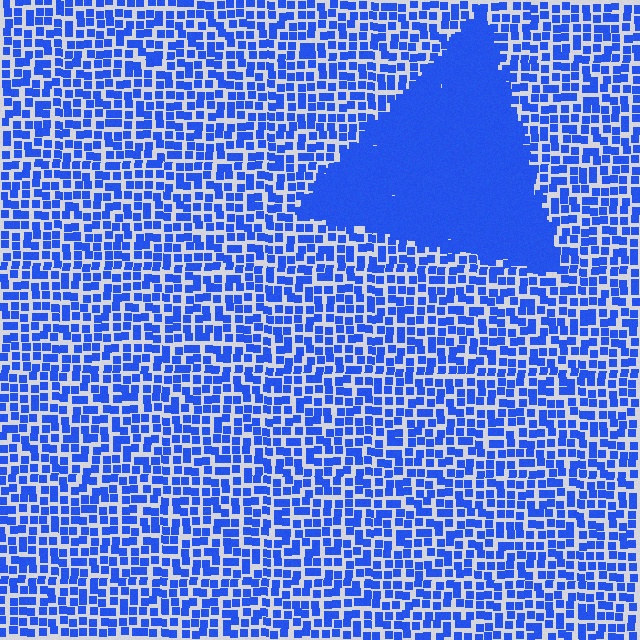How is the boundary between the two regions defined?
The boundary is defined by a change in element density (approximately 2.6x ratio). All elements are the same color, size, and shape.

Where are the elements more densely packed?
The elements are more densely packed inside the triangle boundary.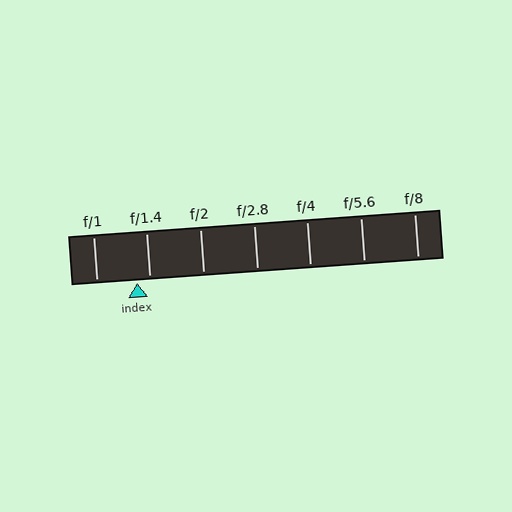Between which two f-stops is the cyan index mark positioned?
The index mark is between f/1 and f/1.4.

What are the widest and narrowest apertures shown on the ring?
The widest aperture shown is f/1 and the narrowest is f/8.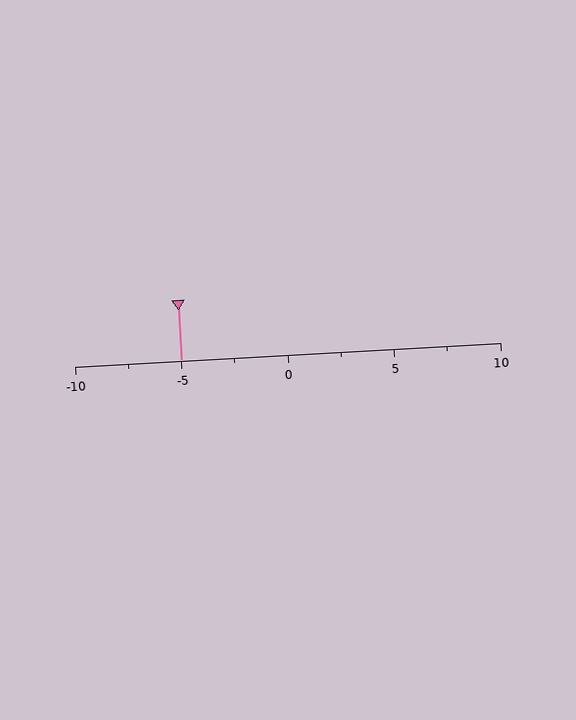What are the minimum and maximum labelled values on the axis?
The axis runs from -10 to 10.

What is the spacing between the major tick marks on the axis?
The major ticks are spaced 5 apart.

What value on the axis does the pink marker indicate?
The marker indicates approximately -5.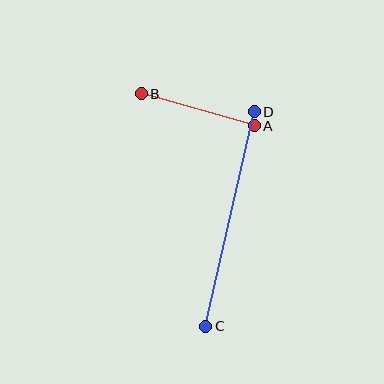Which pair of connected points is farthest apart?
Points C and D are farthest apart.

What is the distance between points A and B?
The distance is approximately 117 pixels.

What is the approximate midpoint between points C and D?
The midpoint is at approximately (230, 219) pixels.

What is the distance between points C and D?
The distance is approximately 220 pixels.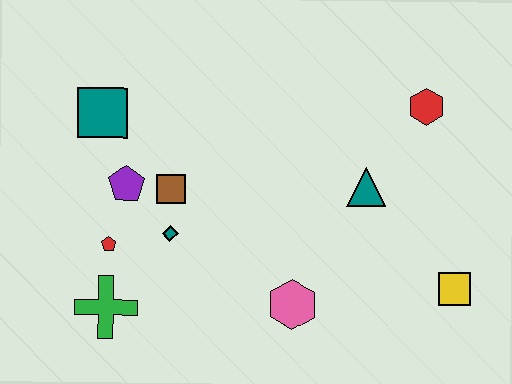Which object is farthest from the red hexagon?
The green cross is farthest from the red hexagon.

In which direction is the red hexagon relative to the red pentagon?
The red hexagon is to the right of the red pentagon.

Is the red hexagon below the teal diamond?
No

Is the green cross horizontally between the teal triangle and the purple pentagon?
No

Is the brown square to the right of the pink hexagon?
No